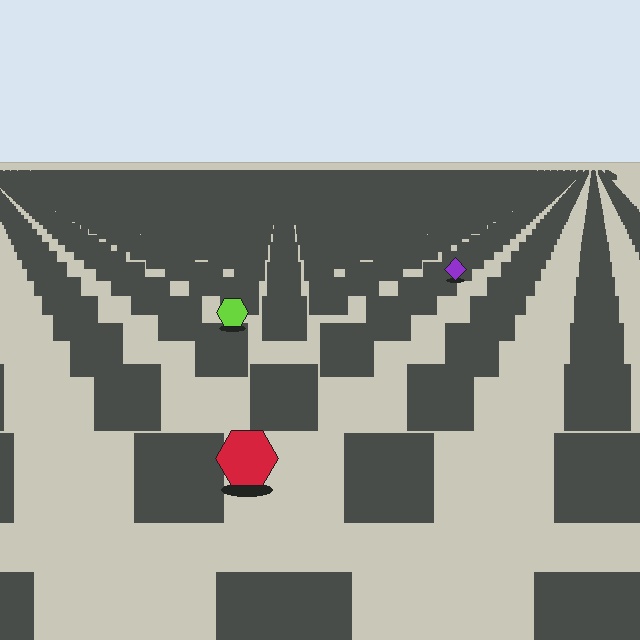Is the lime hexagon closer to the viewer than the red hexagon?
No. The red hexagon is closer — you can tell from the texture gradient: the ground texture is coarser near it.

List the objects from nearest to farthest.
From nearest to farthest: the red hexagon, the lime hexagon, the purple diamond.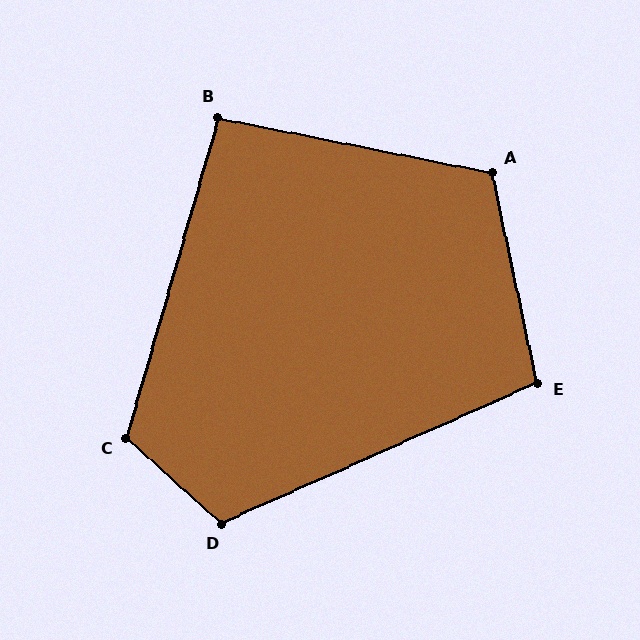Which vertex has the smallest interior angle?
B, at approximately 95 degrees.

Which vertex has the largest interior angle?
C, at approximately 116 degrees.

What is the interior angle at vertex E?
Approximately 102 degrees (obtuse).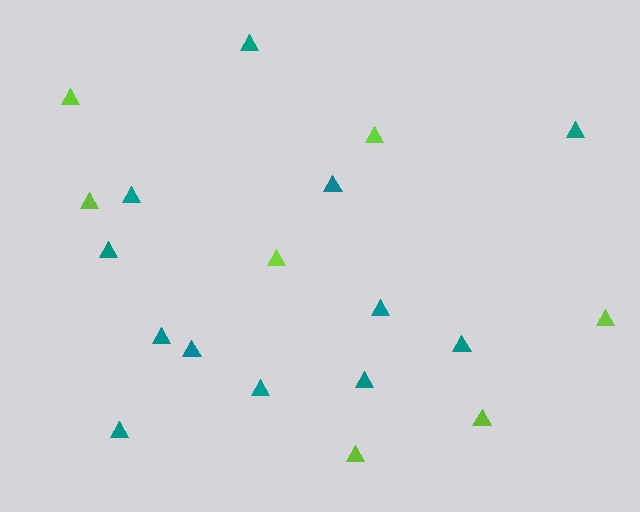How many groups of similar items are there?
There are 2 groups: one group of lime triangles (7) and one group of teal triangles (12).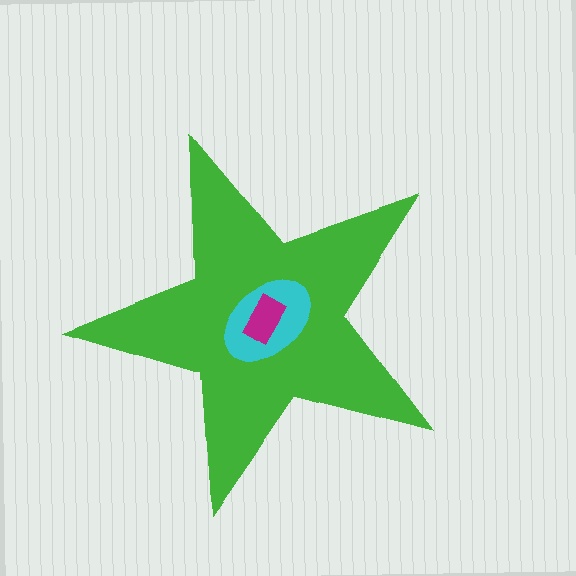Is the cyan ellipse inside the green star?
Yes.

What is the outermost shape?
The green star.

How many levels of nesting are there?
3.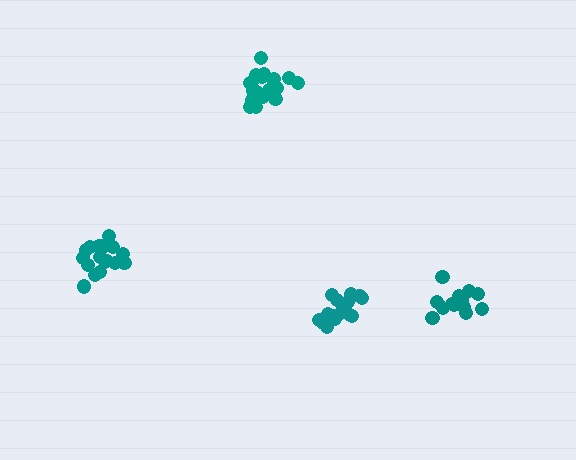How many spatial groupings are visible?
There are 4 spatial groupings.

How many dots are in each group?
Group 1: 14 dots, Group 2: 19 dots, Group 3: 17 dots, Group 4: 17 dots (67 total).